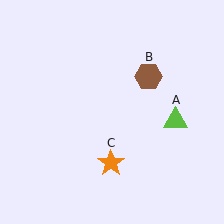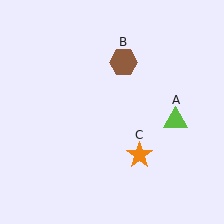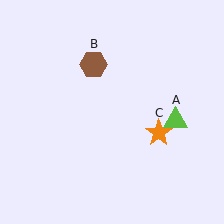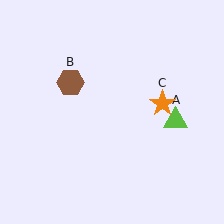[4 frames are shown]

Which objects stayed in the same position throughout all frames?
Lime triangle (object A) remained stationary.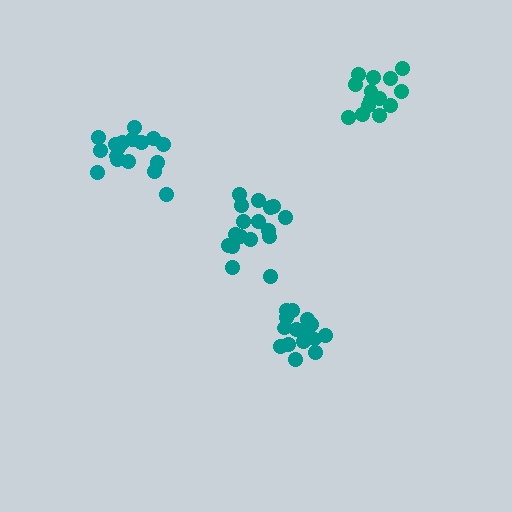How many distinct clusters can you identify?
There are 4 distinct clusters.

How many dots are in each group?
Group 1: 14 dots, Group 2: 15 dots, Group 3: 17 dots, Group 4: 17 dots (63 total).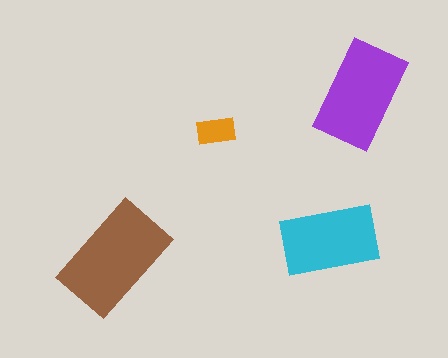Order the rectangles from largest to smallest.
the brown one, the purple one, the cyan one, the orange one.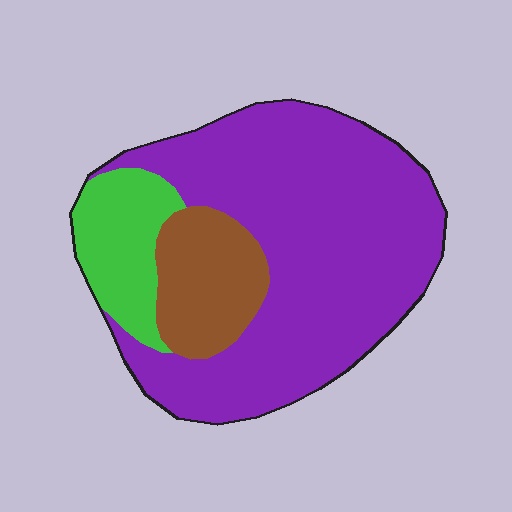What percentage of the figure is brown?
Brown takes up about one sixth (1/6) of the figure.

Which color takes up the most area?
Purple, at roughly 70%.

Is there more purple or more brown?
Purple.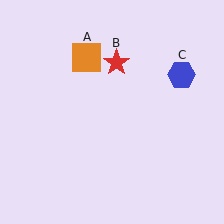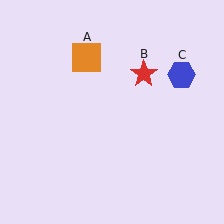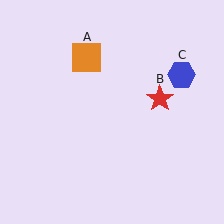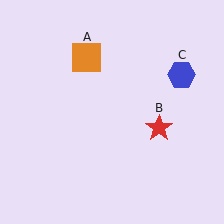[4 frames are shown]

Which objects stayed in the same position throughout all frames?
Orange square (object A) and blue hexagon (object C) remained stationary.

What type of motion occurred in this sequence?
The red star (object B) rotated clockwise around the center of the scene.